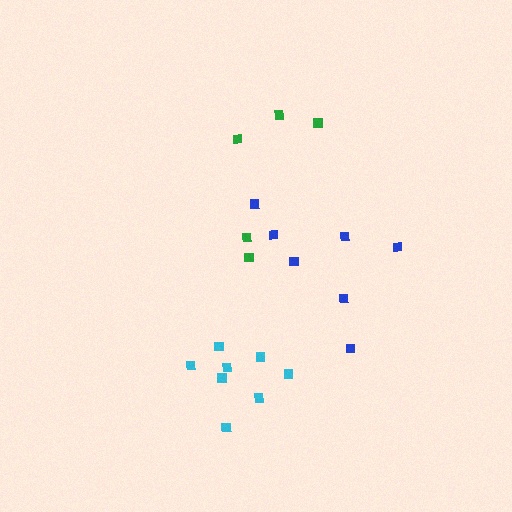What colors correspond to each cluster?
The clusters are colored: green, cyan, blue.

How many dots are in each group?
Group 1: 5 dots, Group 2: 8 dots, Group 3: 7 dots (20 total).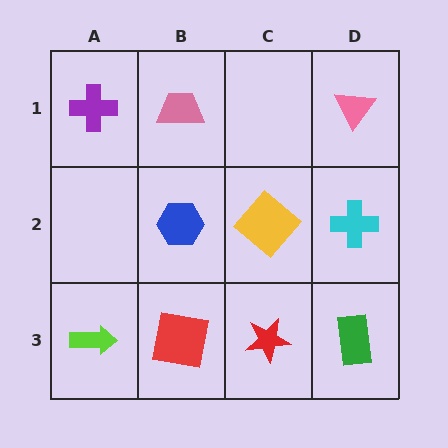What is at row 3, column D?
A green rectangle.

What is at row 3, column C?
A red star.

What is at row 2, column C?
A yellow diamond.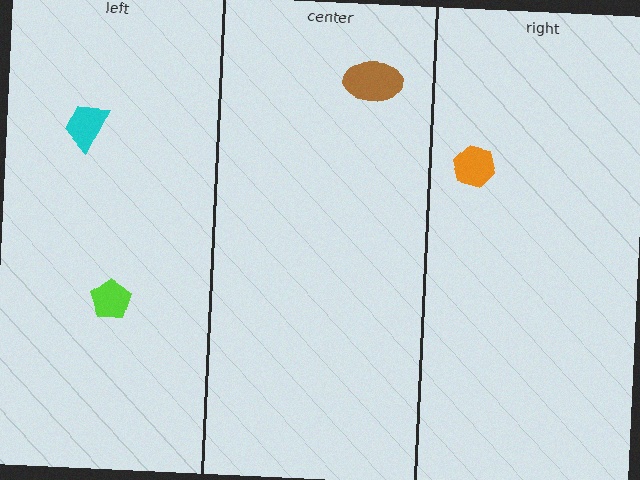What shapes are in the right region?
The orange hexagon.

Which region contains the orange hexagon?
The right region.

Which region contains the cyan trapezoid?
The left region.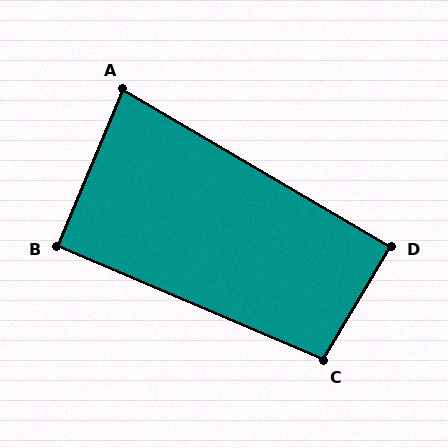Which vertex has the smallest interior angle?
A, at approximately 82 degrees.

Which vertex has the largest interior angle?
C, at approximately 98 degrees.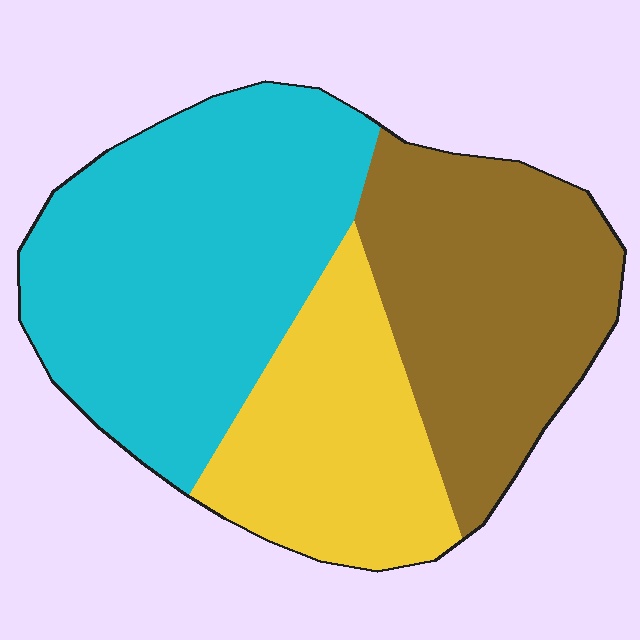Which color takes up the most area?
Cyan, at roughly 45%.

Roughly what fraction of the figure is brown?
Brown covers about 30% of the figure.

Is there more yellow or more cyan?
Cyan.